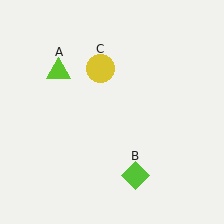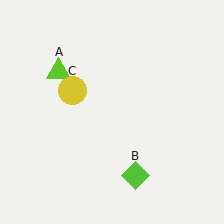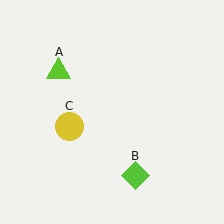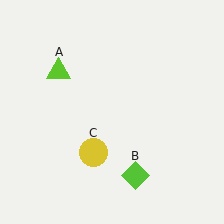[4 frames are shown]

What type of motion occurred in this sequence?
The yellow circle (object C) rotated counterclockwise around the center of the scene.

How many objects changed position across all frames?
1 object changed position: yellow circle (object C).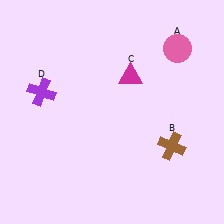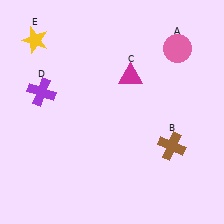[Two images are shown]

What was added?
A yellow star (E) was added in Image 2.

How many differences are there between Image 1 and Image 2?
There is 1 difference between the two images.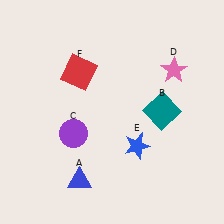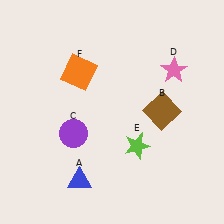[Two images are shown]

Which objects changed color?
B changed from teal to brown. E changed from blue to lime. F changed from red to orange.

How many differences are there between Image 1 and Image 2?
There are 3 differences between the two images.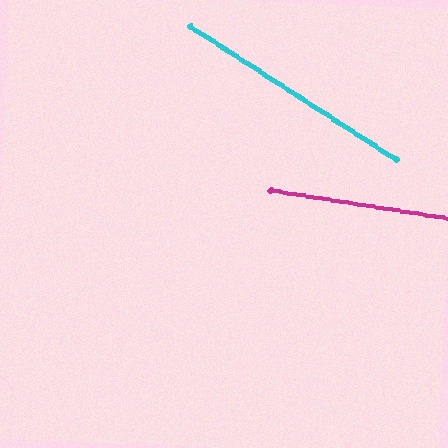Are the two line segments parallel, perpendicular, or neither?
Neither parallel nor perpendicular — they differ by about 24°.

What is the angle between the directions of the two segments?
Approximately 24 degrees.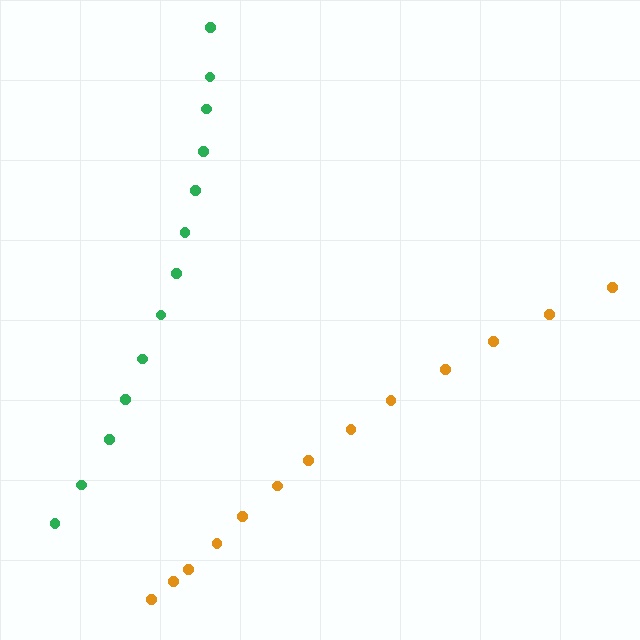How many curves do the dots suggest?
There are 2 distinct paths.